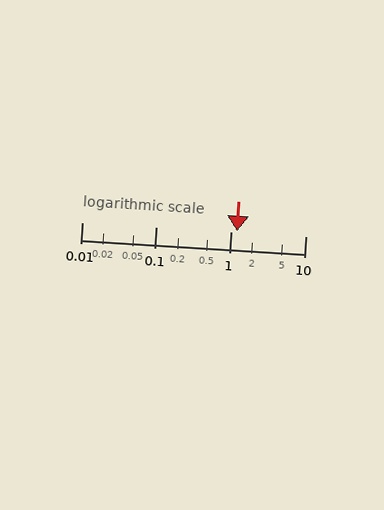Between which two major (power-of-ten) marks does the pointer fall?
The pointer is between 1 and 10.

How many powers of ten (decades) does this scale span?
The scale spans 3 decades, from 0.01 to 10.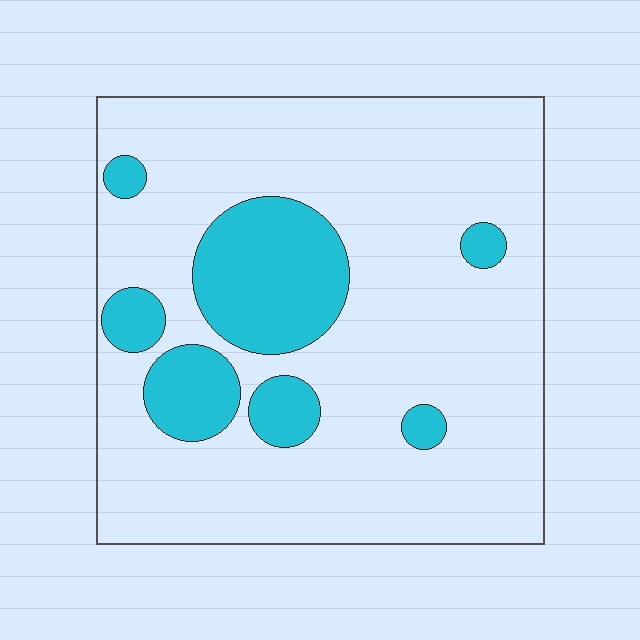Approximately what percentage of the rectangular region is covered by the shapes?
Approximately 20%.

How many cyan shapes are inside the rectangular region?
7.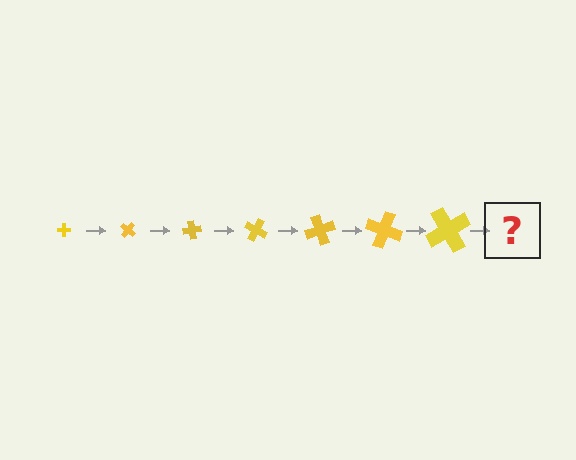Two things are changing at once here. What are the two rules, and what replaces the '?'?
The two rules are that the cross grows larger each step and it rotates 40 degrees each step. The '?' should be a cross, larger than the previous one and rotated 280 degrees from the start.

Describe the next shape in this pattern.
It should be a cross, larger than the previous one and rotated 280 degrees from the start.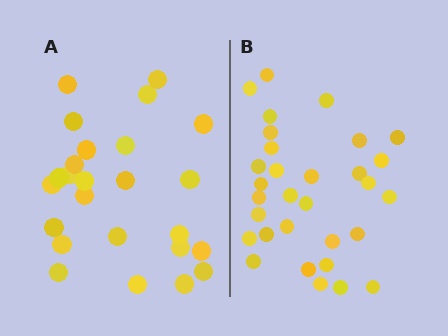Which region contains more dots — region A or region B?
Region B (the right region) has more dots.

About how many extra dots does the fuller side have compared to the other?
Region B has about 6 more dots than region A.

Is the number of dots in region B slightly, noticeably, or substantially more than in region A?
Region B has only slightly more — the two regions are fairly close. The ratio is roughly 1.2 to 1.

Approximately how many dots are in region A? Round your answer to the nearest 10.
About 20 dots. (The exact count is 25, which rounds to 20.)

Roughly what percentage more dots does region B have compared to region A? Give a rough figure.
About 25% more.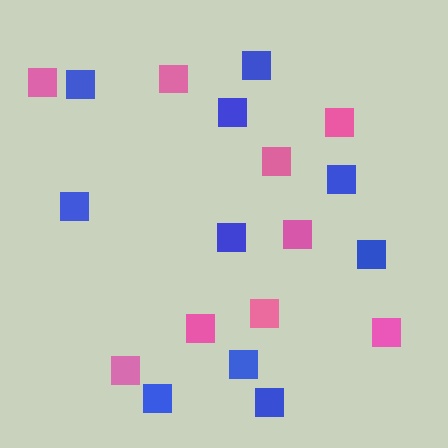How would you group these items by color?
There are 2 groups: one group of pink squares (9) and one group of blue squares (10).